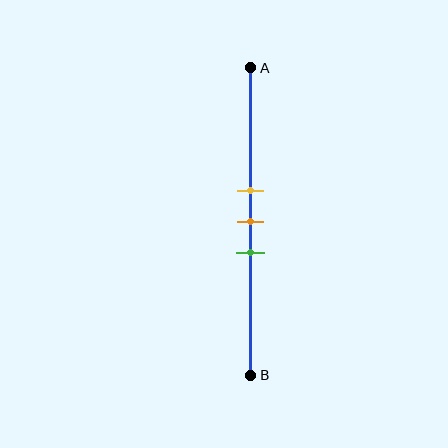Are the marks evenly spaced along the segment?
Yes, the marks are approximately evenly spaced.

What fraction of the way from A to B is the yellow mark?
The yellow mark is approximately 40% (0.4) of the way from A to B.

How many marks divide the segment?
There are 3 marks dividing the segment.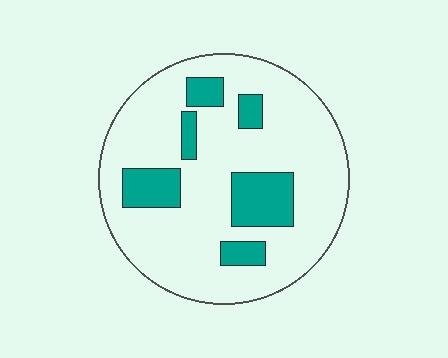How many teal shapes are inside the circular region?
6.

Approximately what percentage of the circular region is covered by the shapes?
Approximately 20%.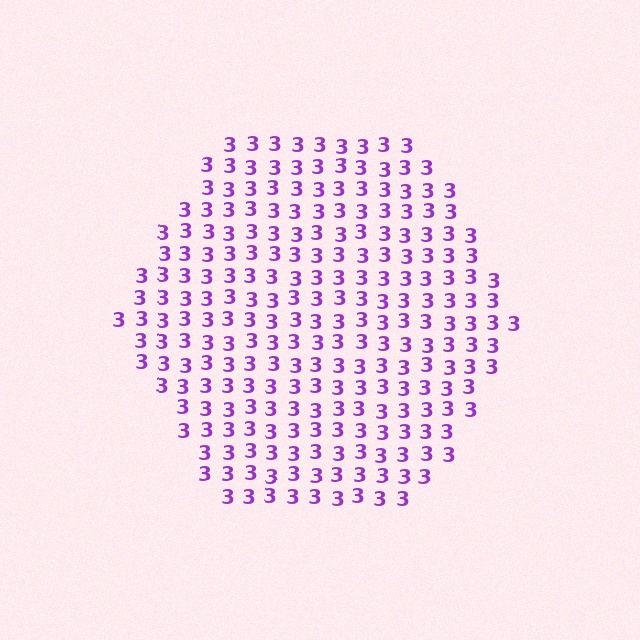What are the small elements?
The small elements are digit 3's.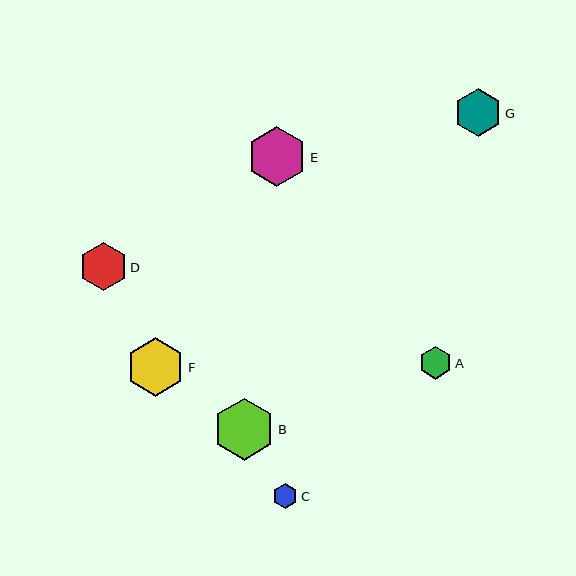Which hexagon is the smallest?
Hexagon C is the smallest with a size of approximately 25 pixels.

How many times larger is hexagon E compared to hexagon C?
Hexagon E is approximately 2.4 times the size of hexagon C.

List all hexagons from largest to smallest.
From largest to smallest: B, E, F, D, G, A, C.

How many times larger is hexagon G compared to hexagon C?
Hexagon G is approximately 1.9 times the size of hexagon C.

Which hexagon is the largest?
Hexagon B is the largest with a size of approximately 62 pixels.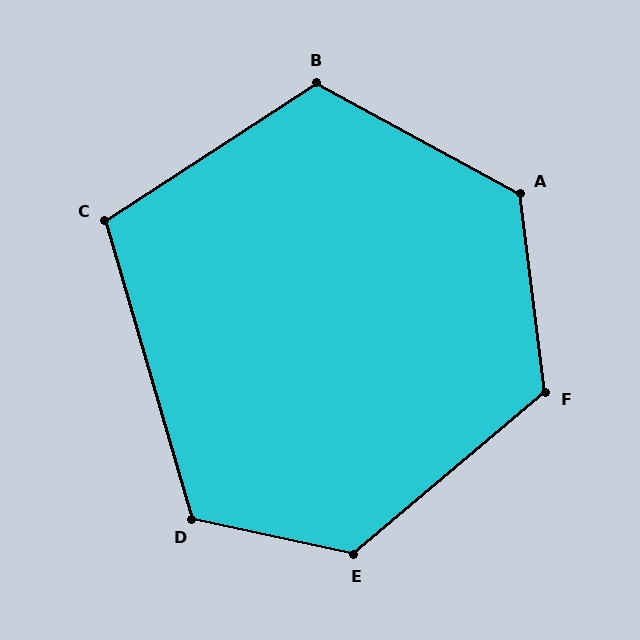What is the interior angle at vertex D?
Approximately 119 degrees (obtuse).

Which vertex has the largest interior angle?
E, at approximately 128 degrees.